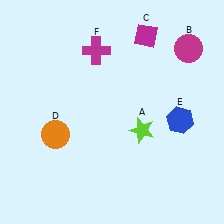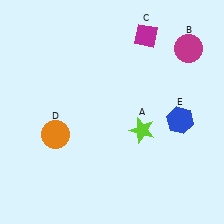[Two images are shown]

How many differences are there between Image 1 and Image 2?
There is 1 difference between the two images.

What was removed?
The magenta cross (F) was removed in Image 2.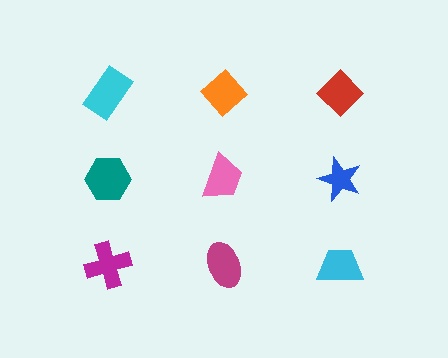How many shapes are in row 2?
3 shapes.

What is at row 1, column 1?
A cyan rectangle.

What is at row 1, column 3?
A red diamond.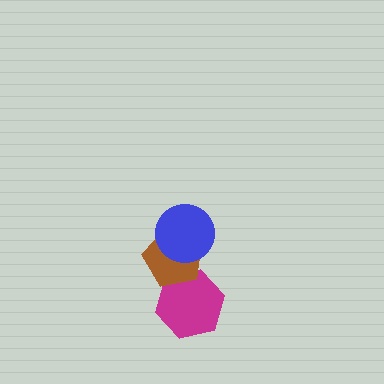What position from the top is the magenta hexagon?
The magenta hexagon is 3rd from the top.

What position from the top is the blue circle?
The blue circle is 1st from the top.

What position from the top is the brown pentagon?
The brown pentagon is 2nd from the top.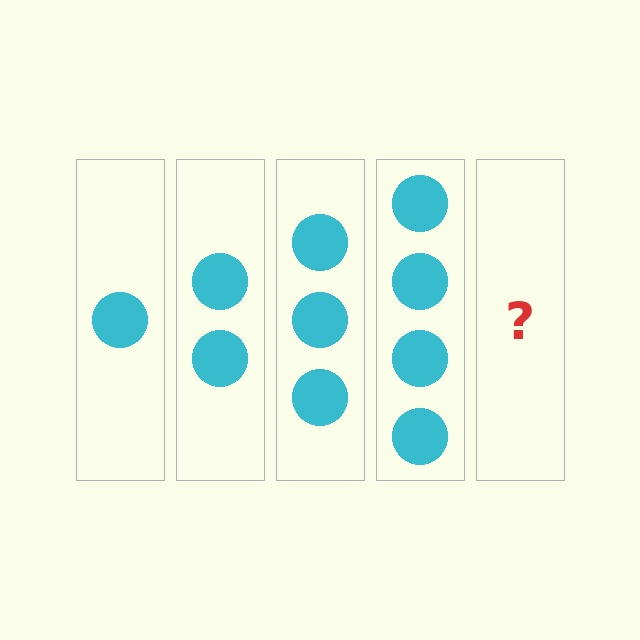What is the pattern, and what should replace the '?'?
The pattern is that each step adds one more circle. The '?' should be 5 circles.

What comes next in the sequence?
The next element should be 5 circles.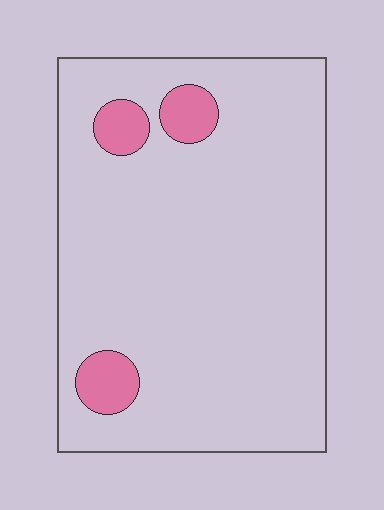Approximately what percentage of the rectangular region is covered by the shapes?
Approximately 10%.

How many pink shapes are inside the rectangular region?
3.